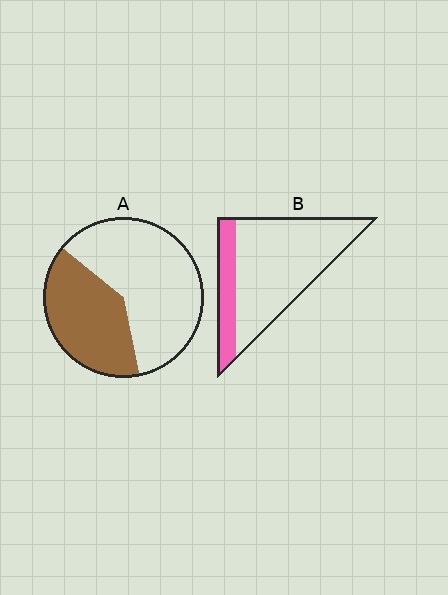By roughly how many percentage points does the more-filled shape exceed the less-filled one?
By roughly 15 percentage points (A over B).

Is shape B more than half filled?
No.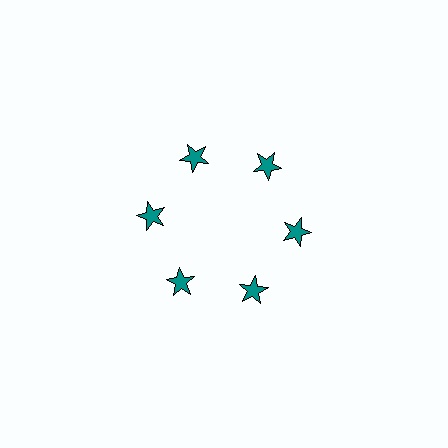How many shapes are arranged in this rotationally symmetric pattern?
There are 6 shapes, arranged in 6 groups of 1.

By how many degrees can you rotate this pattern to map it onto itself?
The pattern maps onto itself every 60 degrees of rotation.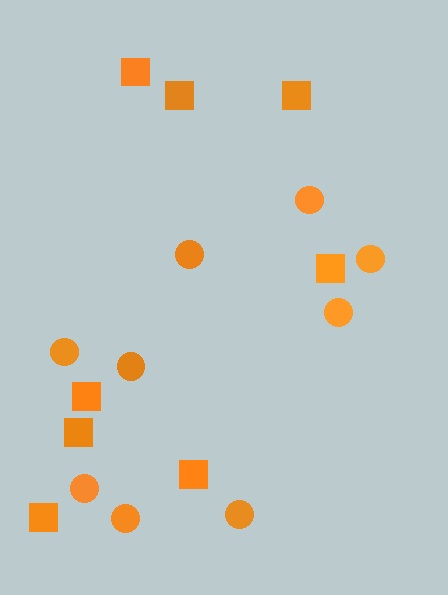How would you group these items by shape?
There are 2 groups: one group of circles (9) and one group of squares (8).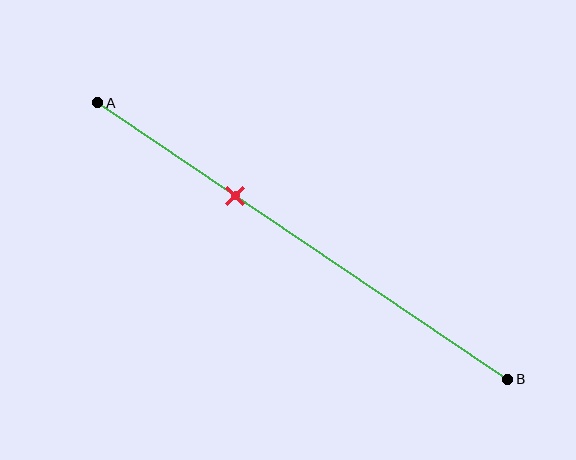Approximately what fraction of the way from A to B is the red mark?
The red mark is approximately 35% of the way from A to B.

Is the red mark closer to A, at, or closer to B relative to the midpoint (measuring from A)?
The red mark is closer to point A than the midpoint of segment AB.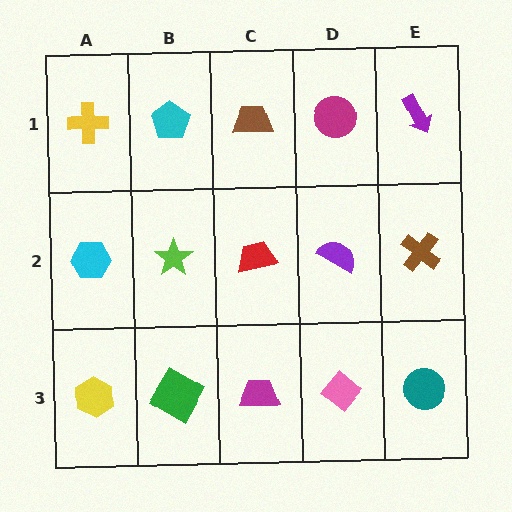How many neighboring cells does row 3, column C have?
3.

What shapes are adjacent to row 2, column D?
A magenta circle (row 1, column D), a pink diamond (row 3, column D), a red trapezoid (row 2, column C), a brown cross (row 2, column E).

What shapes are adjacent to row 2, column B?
A cyan pentagon (row 1, column B), a green diamond (row 3, column B), a cyan hexagon (row 2, column A), a red trapezoid (row 2, column C).